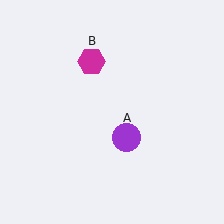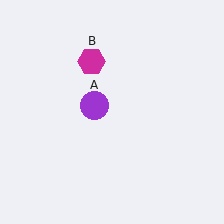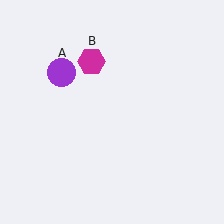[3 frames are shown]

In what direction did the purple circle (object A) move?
The purple circle (object A) moved up and to the left.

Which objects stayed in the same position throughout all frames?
Magenta hexagon (object B) remained stationary.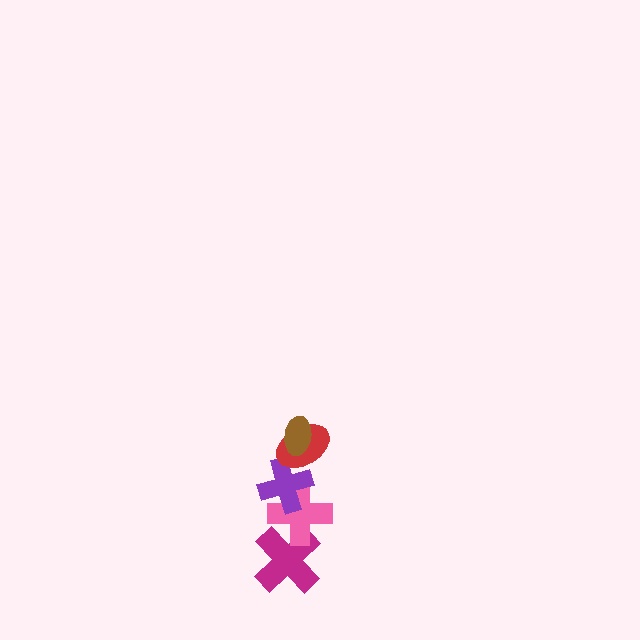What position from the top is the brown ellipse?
The brown ellipse is 1st from the top.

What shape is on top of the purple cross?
The red ellipse is on top of the purple cross.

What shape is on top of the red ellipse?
The brown ellipse is on top of the red ellipse.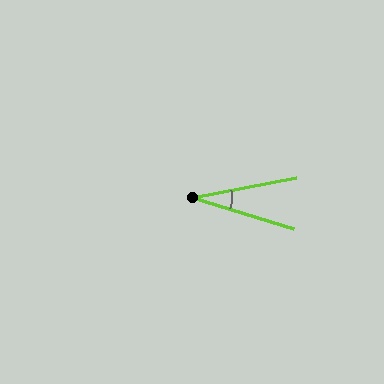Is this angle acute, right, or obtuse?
It is acute.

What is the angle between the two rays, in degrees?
Approximately 28 degrees.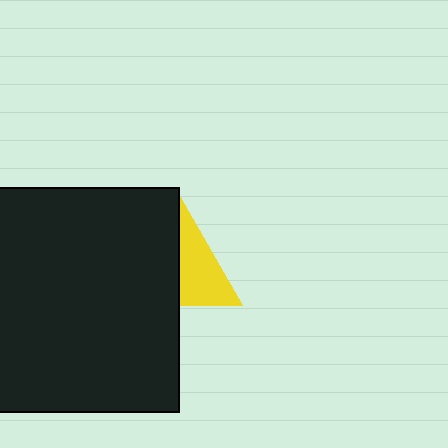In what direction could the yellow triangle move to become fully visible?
The yellow triangle could move right. That would shift it out from behind the black square entirely.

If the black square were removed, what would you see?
You would see the complete yellow triangle.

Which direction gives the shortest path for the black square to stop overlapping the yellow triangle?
Moving left gives the shortest separation.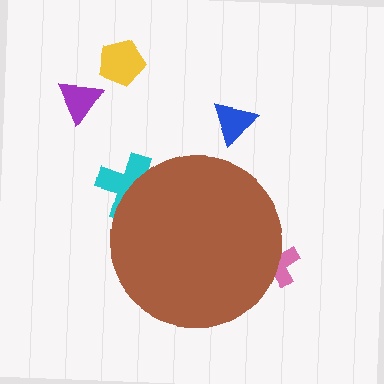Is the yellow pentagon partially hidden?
No, the yellow pentagon is fully visible.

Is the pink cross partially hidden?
Yes, the pink cross is partially hidden behind the brown circle.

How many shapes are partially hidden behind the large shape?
2 shapes are partially hidden.